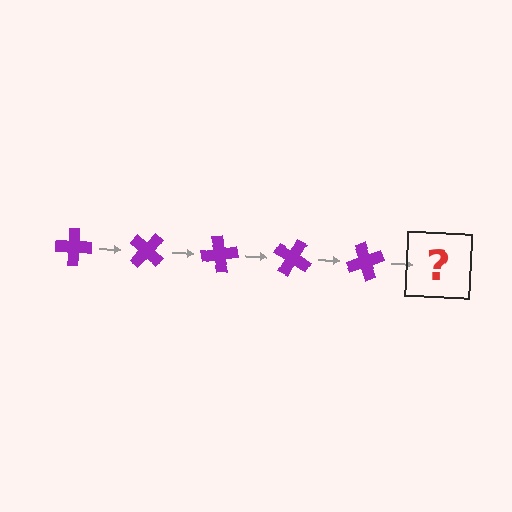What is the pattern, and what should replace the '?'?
The pattern is that the cross rotates 40 degrees each step. The '?' should be a purple cross rotated 200 degrees.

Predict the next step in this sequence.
The next step is a purple cross rotated 200 degrees.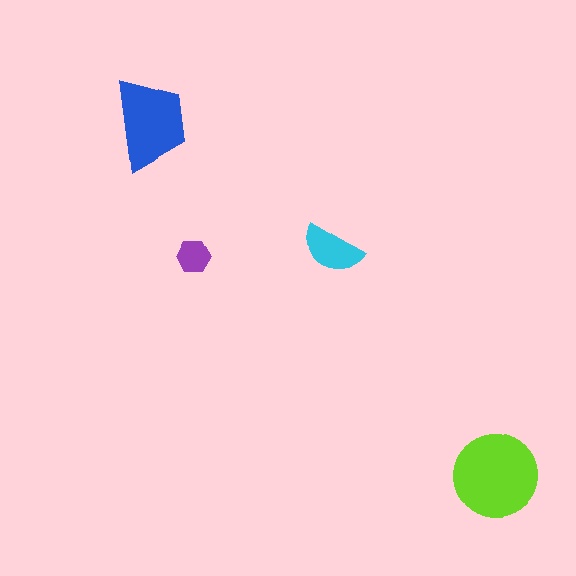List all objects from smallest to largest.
The purple hexagon, the cyan semicircle, the blue trapezoid, the lime circle.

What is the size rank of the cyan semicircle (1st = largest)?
3rd.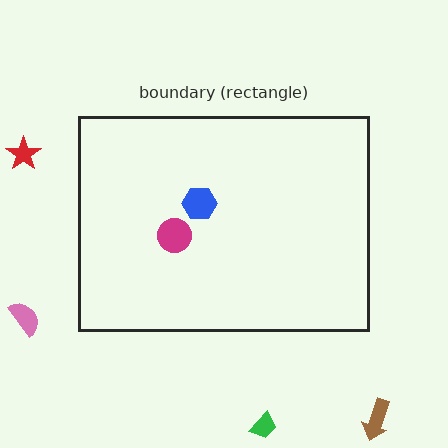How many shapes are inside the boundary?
2 inside, 4 outside.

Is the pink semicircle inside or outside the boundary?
Outside.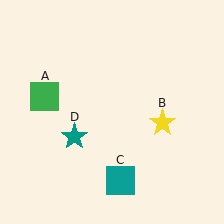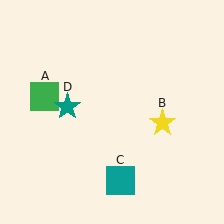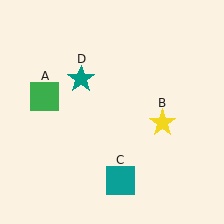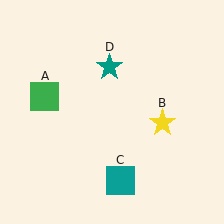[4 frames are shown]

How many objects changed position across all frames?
1 object changed position: teal star (object D).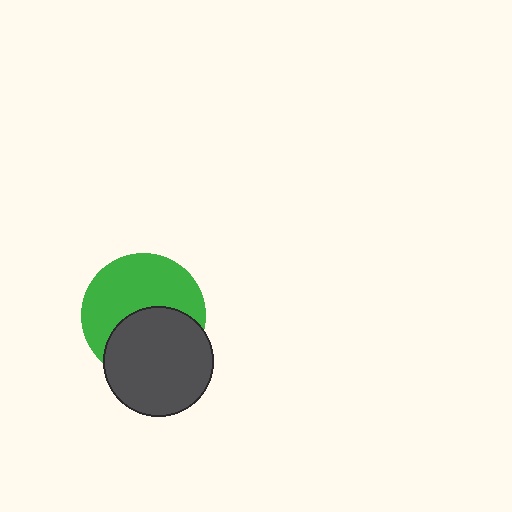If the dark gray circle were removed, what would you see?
You would see the complete green circle.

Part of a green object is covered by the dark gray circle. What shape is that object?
It is a circle.